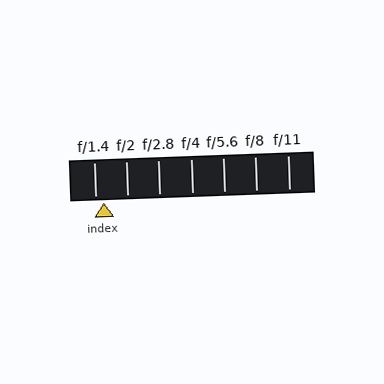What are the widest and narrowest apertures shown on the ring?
The widest aperture shown is f/1.4 and the narrowest is f/11.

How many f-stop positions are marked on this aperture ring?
There are 7 f-stop positions marked.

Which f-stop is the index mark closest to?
The index mark is closest to f/1.4.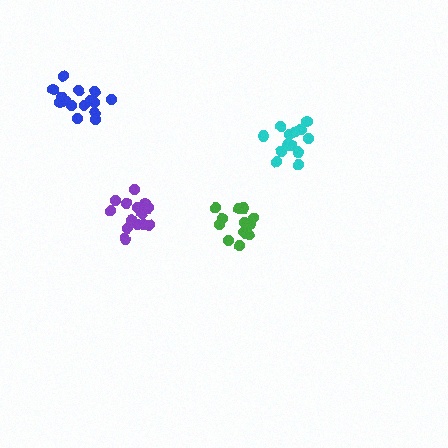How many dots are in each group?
Group 1: 13 dots, Group 2: 16 dots, Group 3: 14 dots, Group 4: 15 dots (58 total).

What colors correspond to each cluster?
The clusters are colored: cyan, blue, purple, green.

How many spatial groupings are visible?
There are 4 spatial groupings.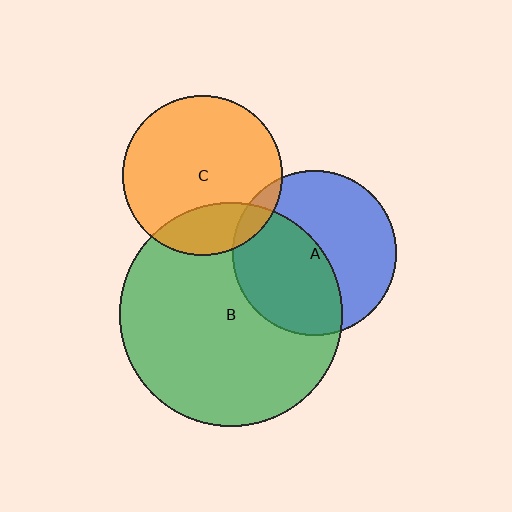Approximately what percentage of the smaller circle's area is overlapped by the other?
Approximately 20%.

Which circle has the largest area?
Circle B (green).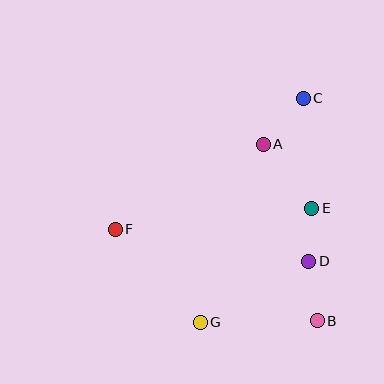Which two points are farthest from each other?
Points C and G are farthest from each other.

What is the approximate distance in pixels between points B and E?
The distance between B and E is approximately 112 pixels.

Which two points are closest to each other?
Points D and E are closest to each other.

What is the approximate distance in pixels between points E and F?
The distance between E and F is approximately 198 pixels.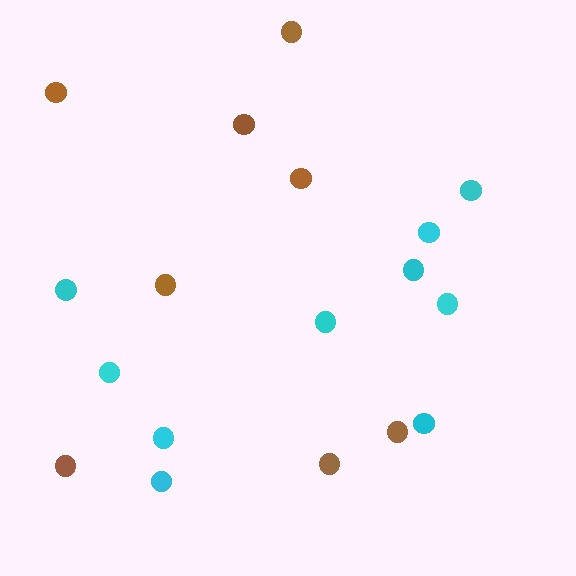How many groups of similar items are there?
There are 2 groups: one group of brown circles (8) and one group of cyan circles (10).